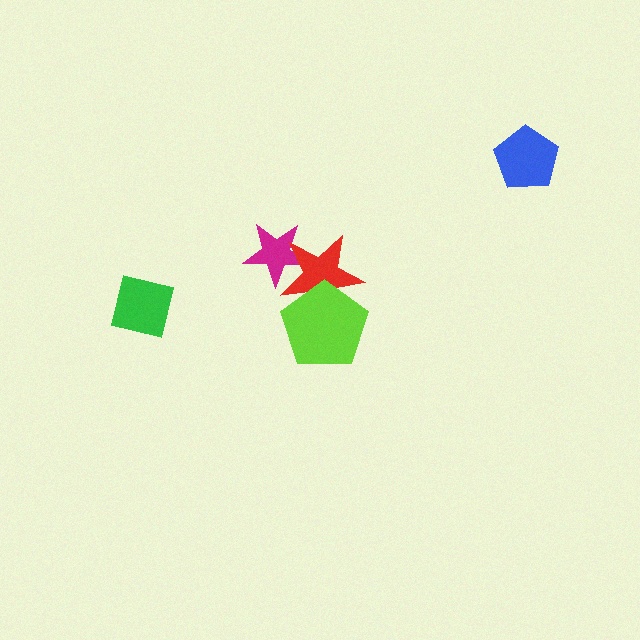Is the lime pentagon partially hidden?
No, no other shape covers it.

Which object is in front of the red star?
The lime pentagon is in front of the red star.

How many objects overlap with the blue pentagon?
0 objects overlap with the blue pentagon.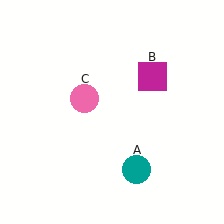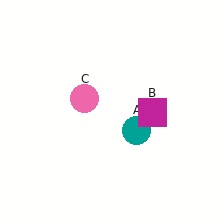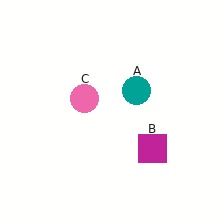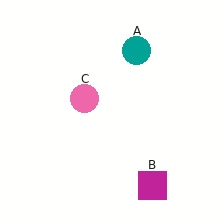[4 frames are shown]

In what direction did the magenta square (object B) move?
The magenta square (object B) moved down.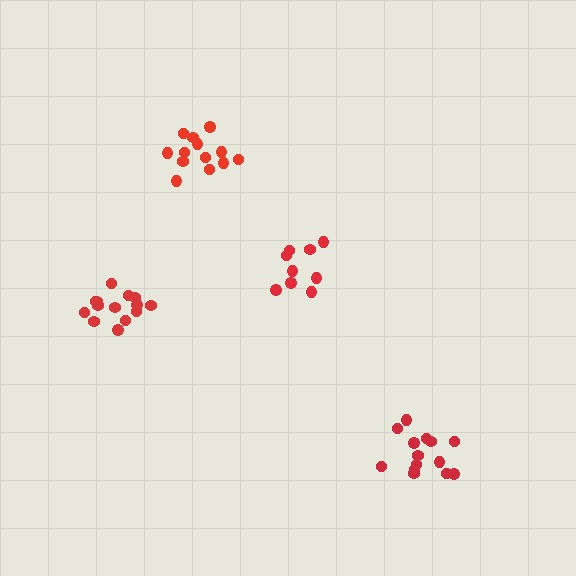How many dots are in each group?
Group 1: 14 dots, Group 2: 9 dots, Group 3: 14 dots, Group 4: 13 dots (50 total).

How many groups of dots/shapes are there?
There are 4 groups.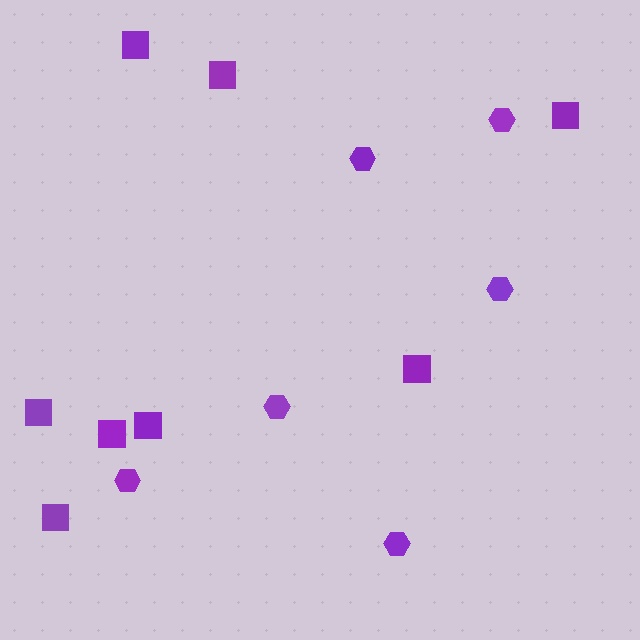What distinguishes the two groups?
There are 2 groups: one group of squares (8) and one group of hexagons (6).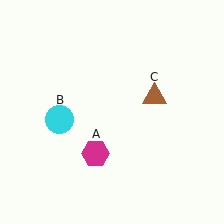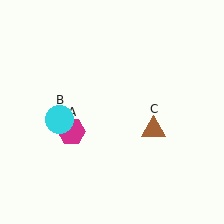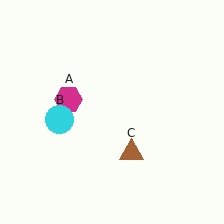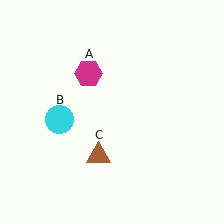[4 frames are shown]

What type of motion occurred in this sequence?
The magenta hexagon (object A), brown triangle (object C) rotated clockwise around the center of the scene.